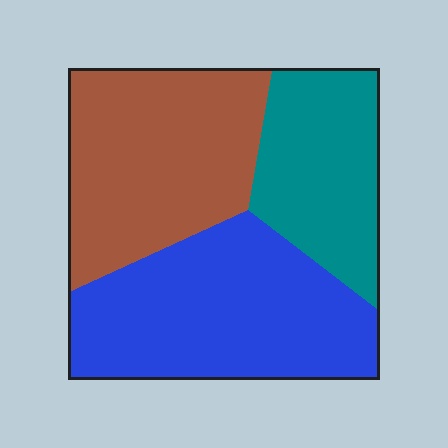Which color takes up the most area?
Blue, at roughly 40%.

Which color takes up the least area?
Teal, at roughly 25%.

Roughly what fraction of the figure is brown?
Brown takes up about three eighths (3/8) of the figure.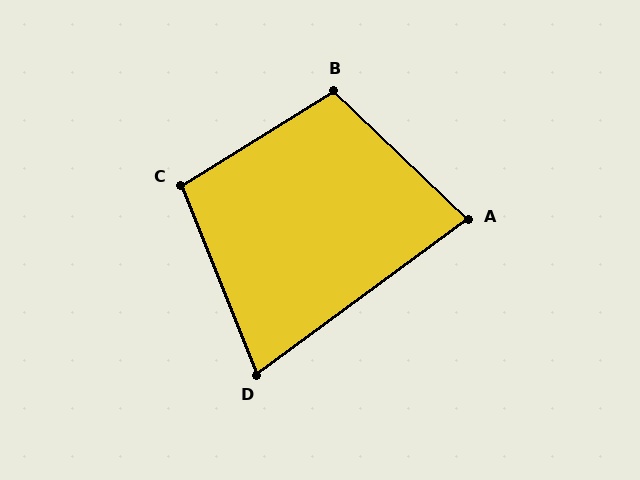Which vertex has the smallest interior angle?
D, at approximately 75 degrees.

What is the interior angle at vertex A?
Approximately 80 degrees (acute).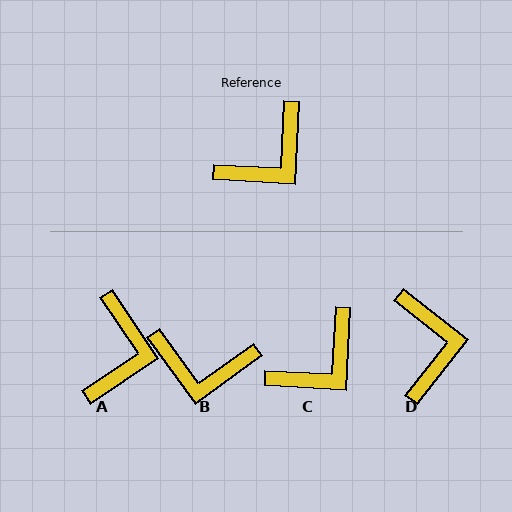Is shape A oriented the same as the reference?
No, it is off by about 37 degrees.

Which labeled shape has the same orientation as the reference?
C.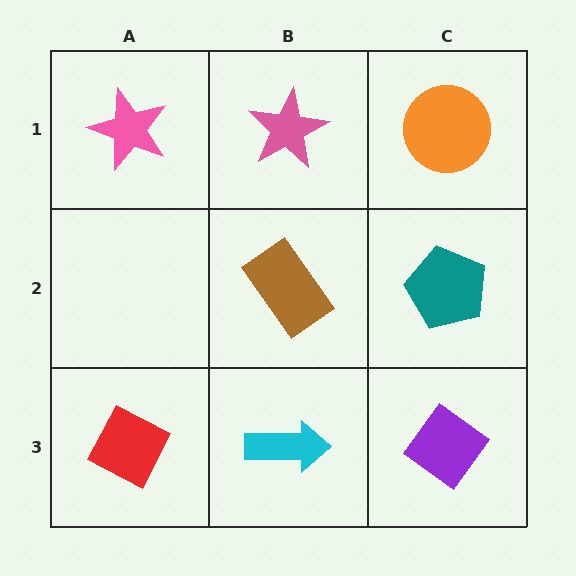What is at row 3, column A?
A red diamond.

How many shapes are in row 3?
3 shapes.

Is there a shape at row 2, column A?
No, that cell is empty.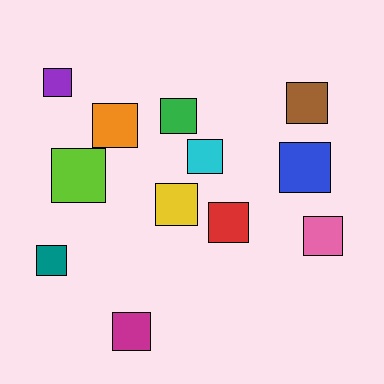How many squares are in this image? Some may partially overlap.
There are 12 squares.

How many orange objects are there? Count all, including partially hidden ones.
There is 1 orange object.